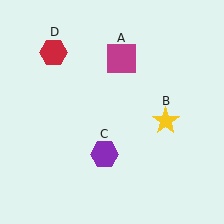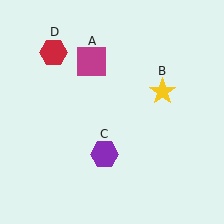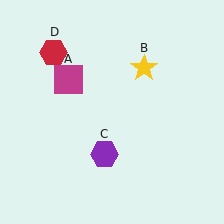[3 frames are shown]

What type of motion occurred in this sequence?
The magenta square (object A), yellow star (object B) rotated counterclockwise around the center of the scene.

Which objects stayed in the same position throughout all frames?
Purple hexagon (object C) and red hexagon (object D) remained stationary.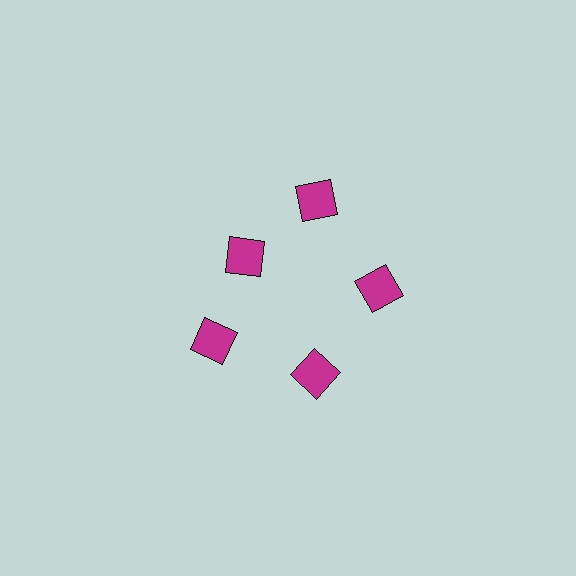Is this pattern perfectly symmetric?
No. The 5 magenta squares are arranged in a ring, but one element near the 10 o'clock position is pulled inward toward the center, breaking the 5-fold rotational symmetry.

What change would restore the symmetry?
The symmetry would be restored by moving it outward, back onto the ring so that all 5 squares sit at equal angles and equal distance from the center.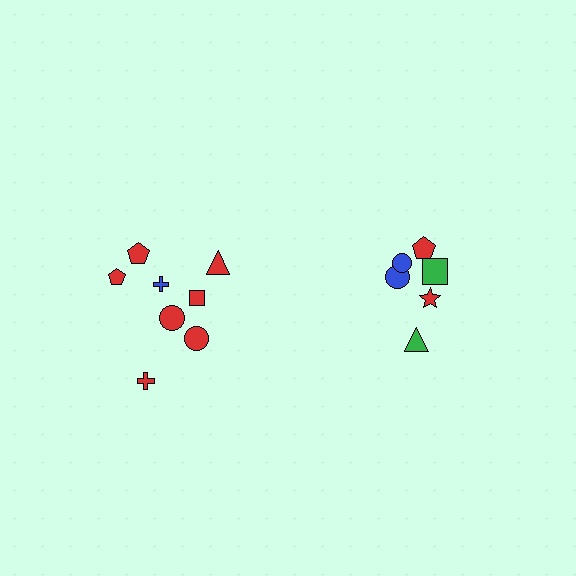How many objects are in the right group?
There are 6 objects.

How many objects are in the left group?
There are 8 objects.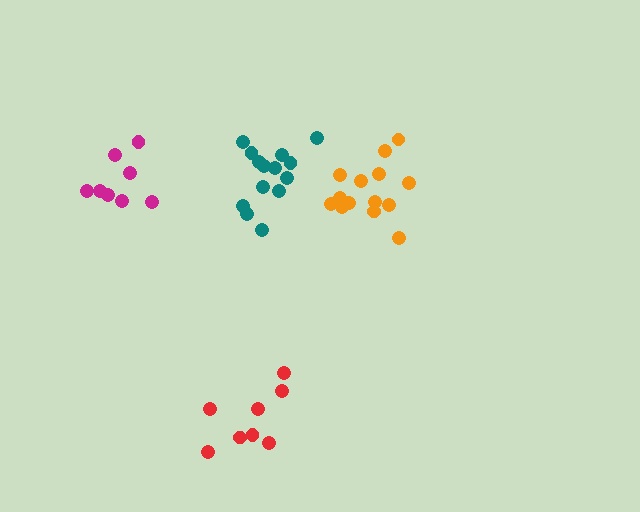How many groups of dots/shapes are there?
There are 4 groups.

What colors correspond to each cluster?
The clusters are colored: red, teal, orange, magenta.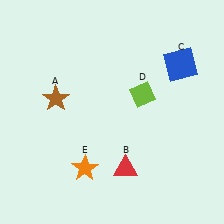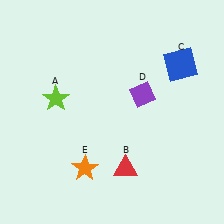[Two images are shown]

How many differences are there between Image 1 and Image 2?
There are 2 differences between the two images.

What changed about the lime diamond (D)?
In Image 1, D is lime. In Image 2, it changed to purple.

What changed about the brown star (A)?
In Image 1, A is brown. In Image 2, it changed to lime.